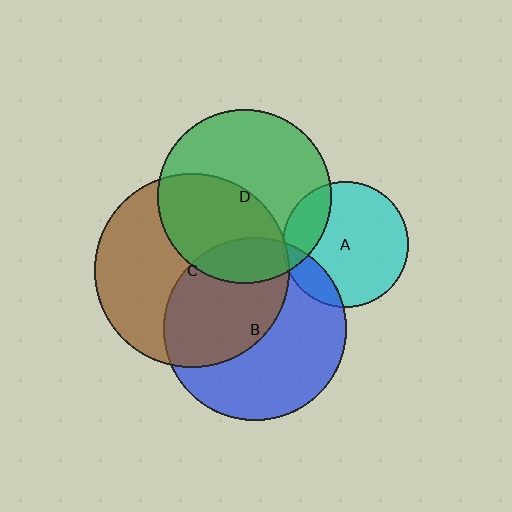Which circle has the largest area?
Circle C (brown).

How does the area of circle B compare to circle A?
Approximately 2.1 times.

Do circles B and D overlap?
Yes.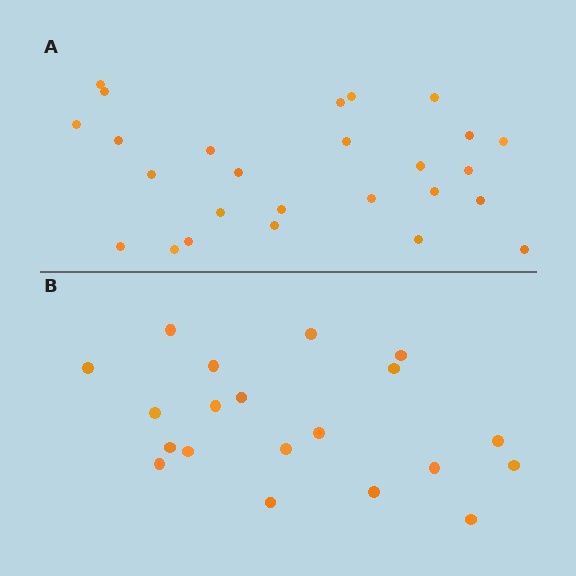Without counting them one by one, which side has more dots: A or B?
Region A (the top region) has more dots.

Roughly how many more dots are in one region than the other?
Region A has about 6 more dots than region B.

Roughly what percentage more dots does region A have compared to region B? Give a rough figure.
About 30% more.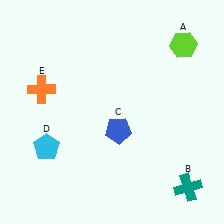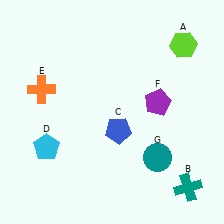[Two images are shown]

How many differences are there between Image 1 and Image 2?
There are 2 differences between the two images.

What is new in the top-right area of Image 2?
A purple pentagon (F) was added in the top-right area of Image 2.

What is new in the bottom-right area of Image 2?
A teal circle (G) was added in the bottom-right area of Image 2.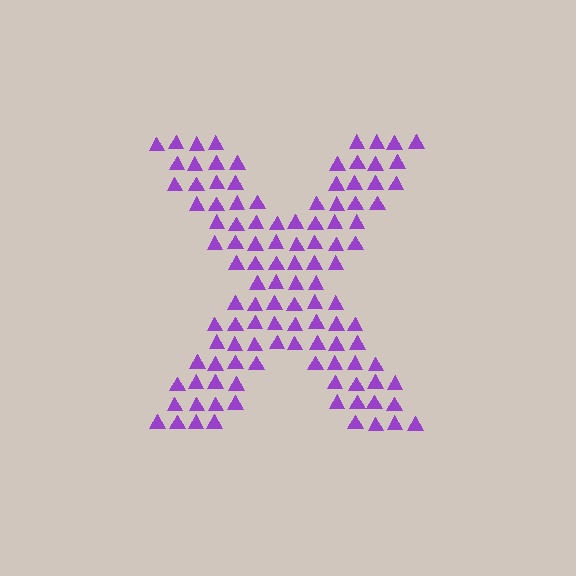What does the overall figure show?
The overall figure shows the letter X.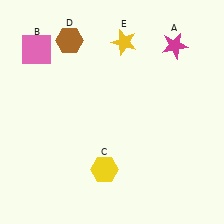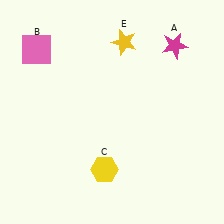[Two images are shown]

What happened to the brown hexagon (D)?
The brown hexagon (D) was removed in Image 2. It was in the top-left area of Image 1.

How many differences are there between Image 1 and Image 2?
There is 1 difference between the two images.